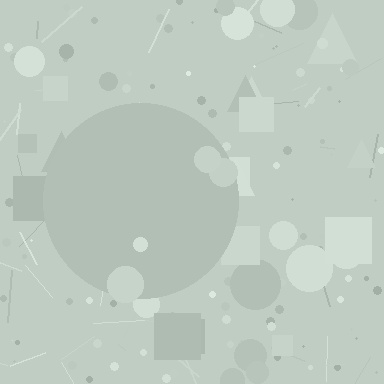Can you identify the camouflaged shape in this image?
The camouflaged shape is a circle.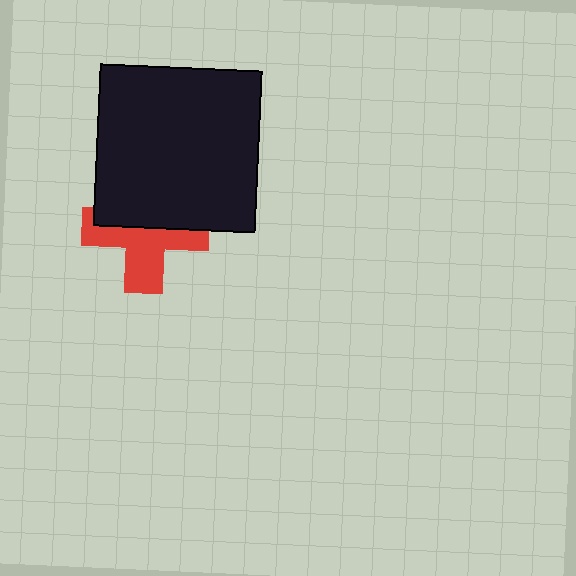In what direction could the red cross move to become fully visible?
The red cross could move down. That would shift it out from behind the black square entirely.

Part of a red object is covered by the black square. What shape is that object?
It is a cross.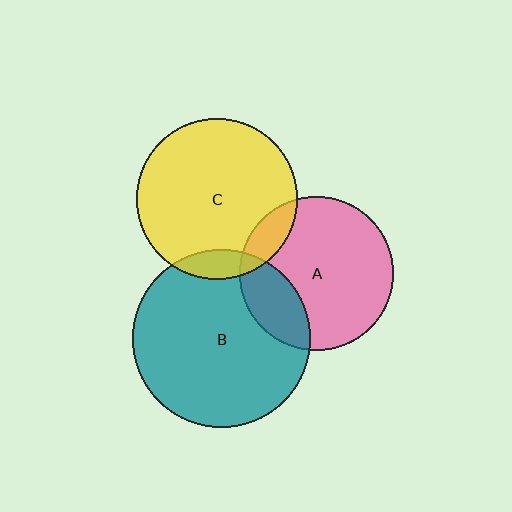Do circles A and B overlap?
Yes.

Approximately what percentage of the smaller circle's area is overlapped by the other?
Approximately 25%.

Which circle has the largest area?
Circle B (teal).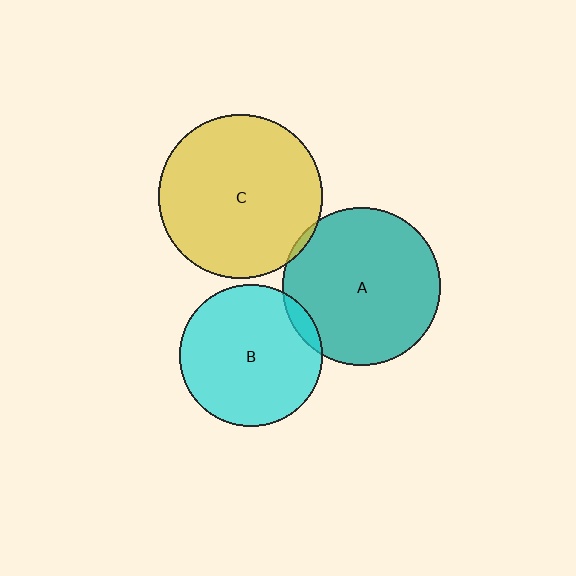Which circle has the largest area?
Circle C (yellow).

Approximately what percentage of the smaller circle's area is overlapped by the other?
Approximately 5%.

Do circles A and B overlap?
Yes.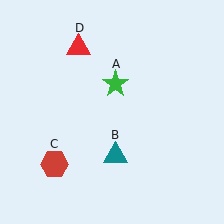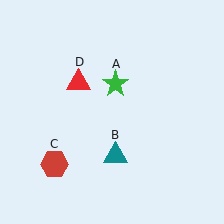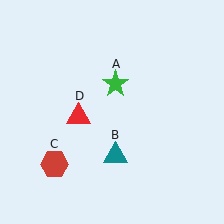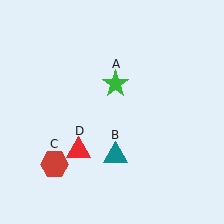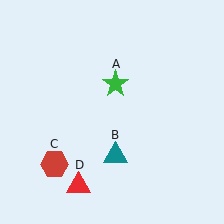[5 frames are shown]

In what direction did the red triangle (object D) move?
The red triangle (object D) moved down.